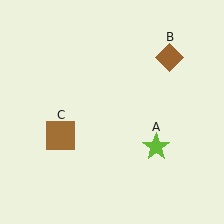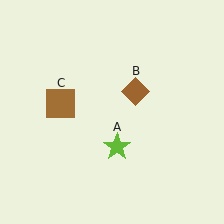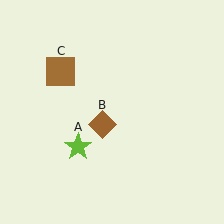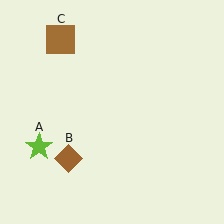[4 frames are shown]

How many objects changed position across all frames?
3 objects changed position: lime star (object A), brown diamond (object B), brown square (object C).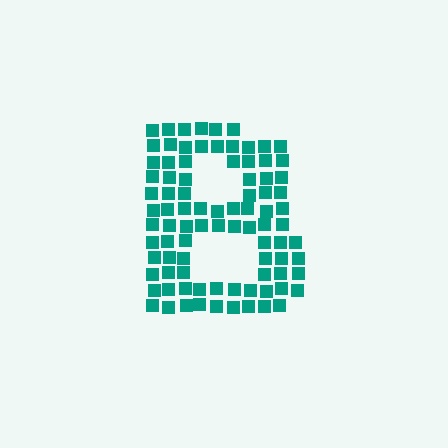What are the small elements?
The small elements are squares.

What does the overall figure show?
The overall figure shows the letter B.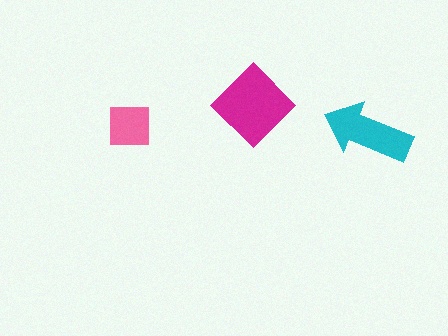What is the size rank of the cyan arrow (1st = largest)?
2nd.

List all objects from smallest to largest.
The pink square, the cyan arrow, the magenta diamond.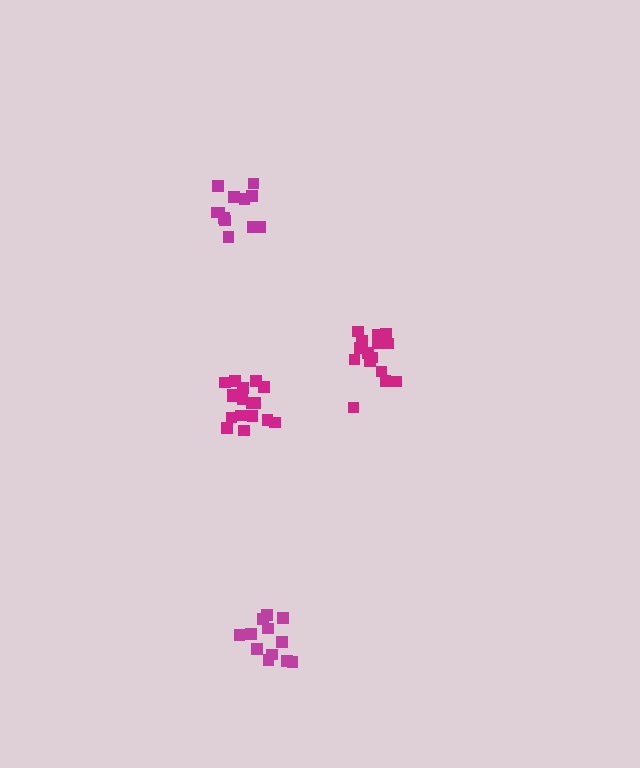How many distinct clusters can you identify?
There are 4 distinct clusters.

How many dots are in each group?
Group 1: 12 dots, Group 2: 17 dots, Group 3: 12 dots, Group 4: 15 dots (56 total).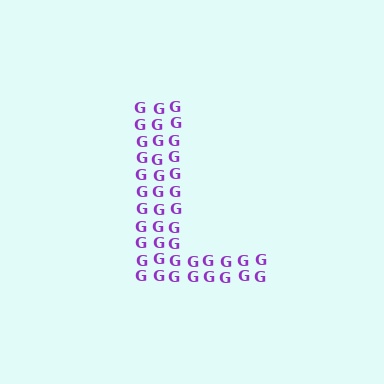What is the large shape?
The large shape is the letter L.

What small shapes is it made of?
It is made of small letter G's.